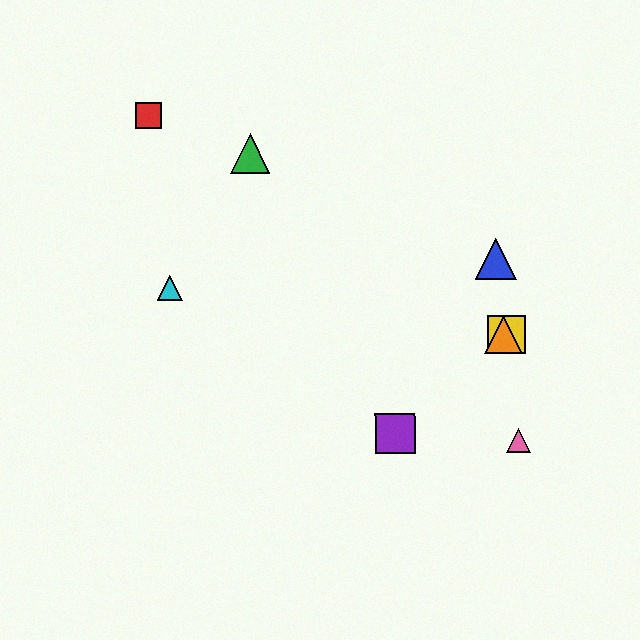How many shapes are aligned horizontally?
2 shapes (the yellow square, the orange triangle) are aligned horizontally.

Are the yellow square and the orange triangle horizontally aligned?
Yes, both are at y≈335.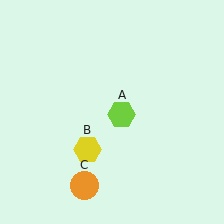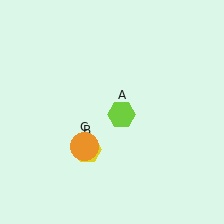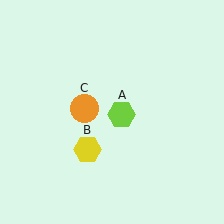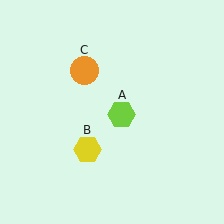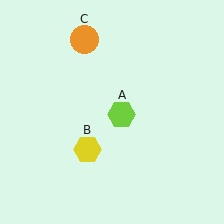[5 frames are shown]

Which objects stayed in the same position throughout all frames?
Lime hexagon (object A) and yellow hexagon (object B) remained stationary.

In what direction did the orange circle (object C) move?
The orange circle (object C) moved up.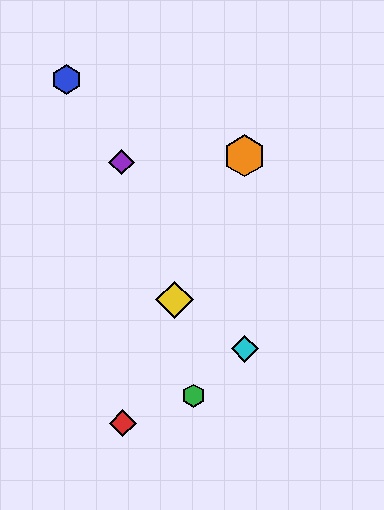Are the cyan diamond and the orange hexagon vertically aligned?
Yes, both are at x≈245.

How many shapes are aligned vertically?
2 shapes (the orange hexagon, the cyan diamond) are aligned vertically.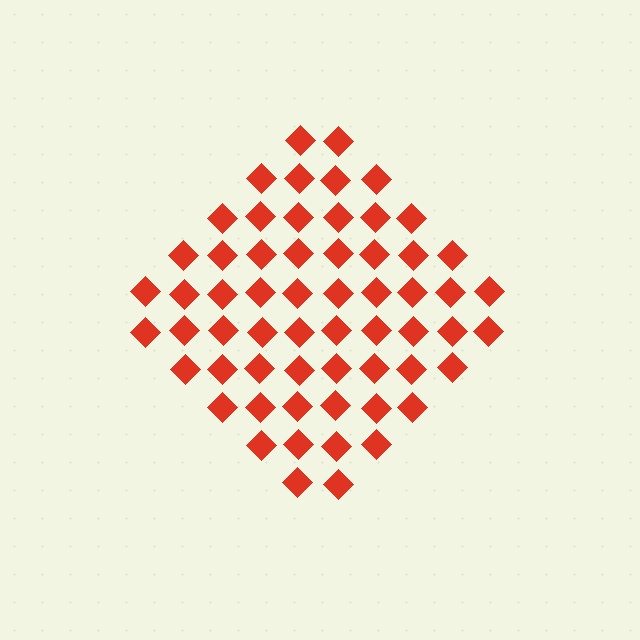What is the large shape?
The large shape is a diamond.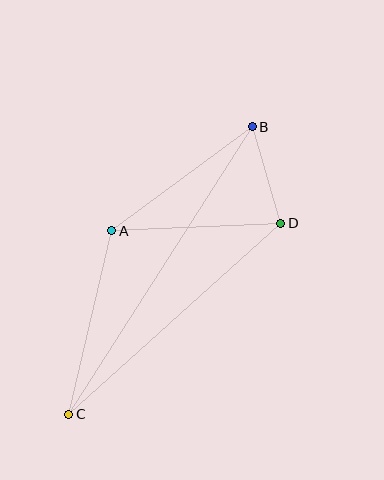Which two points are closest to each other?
Points B and D are closest to each other.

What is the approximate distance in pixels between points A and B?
The distance between A and B is approximately 175 pixels.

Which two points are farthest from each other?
Points B and C are farthest from each other.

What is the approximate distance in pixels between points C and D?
The distance between C and D is approximately 285 pixels.